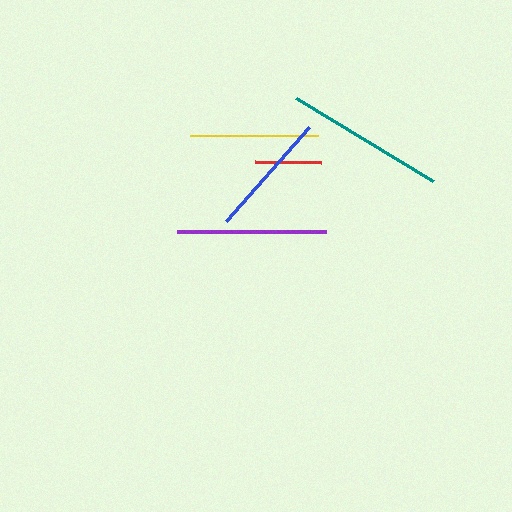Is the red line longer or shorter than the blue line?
The blue line is longer than the red line.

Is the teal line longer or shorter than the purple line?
The teal line is longer than the purple line.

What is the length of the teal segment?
The teal segment is approximately 161 pixels long.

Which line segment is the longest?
The teal line is the longest at approximately 161 pixels.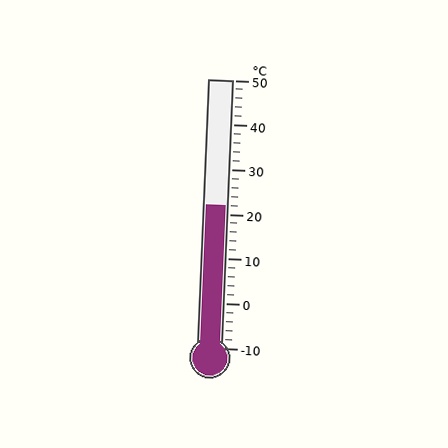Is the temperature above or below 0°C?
The temperature is above 0°C.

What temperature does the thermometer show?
The thermometer shows approximately 22°C.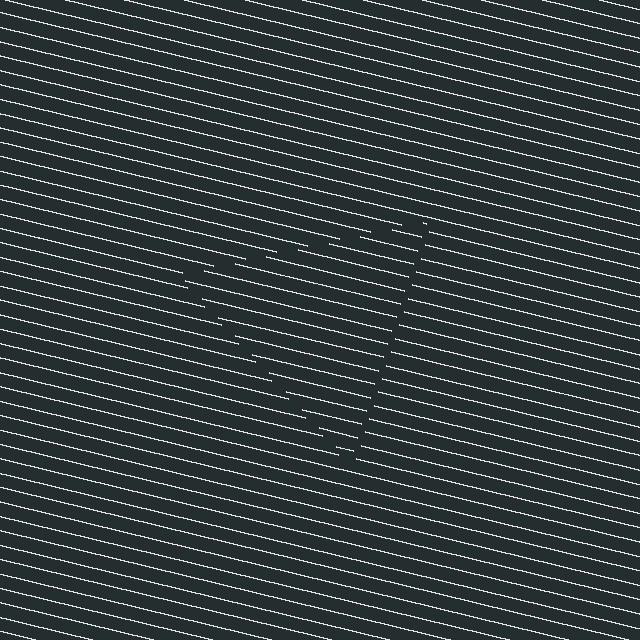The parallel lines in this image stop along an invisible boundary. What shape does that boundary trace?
An illusory triangle. The interior of the shape contains the same grating, shifted by half a period — the contour is defined by the phase discontinuity where line-ends from the inner and outer gratings abut.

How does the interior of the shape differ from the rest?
The interior of the shape contains the same grating, shifted by half a period — the contour is defined by the phase discontinuity where line-ends from the inner and outer gratings abut.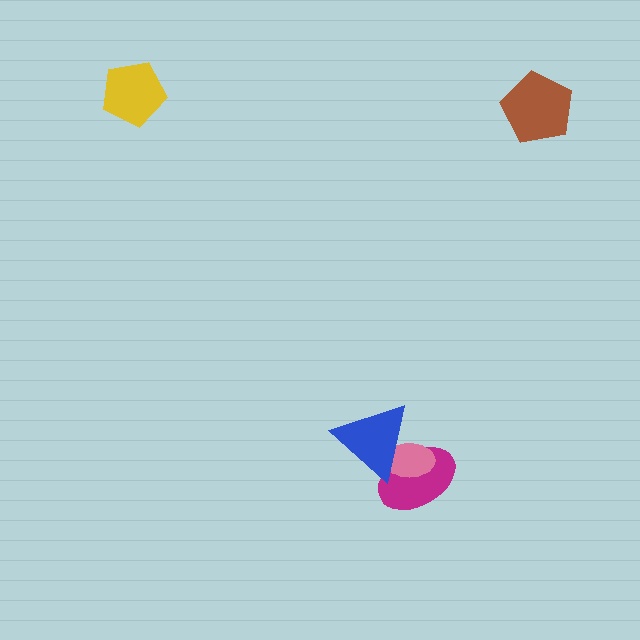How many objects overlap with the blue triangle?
2 objects overlap with the blue triangle.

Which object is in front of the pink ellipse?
The blue triangle is in front of the pink ellipse.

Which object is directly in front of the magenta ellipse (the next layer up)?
The pink ellipse is directly in front of the magenta ellipse.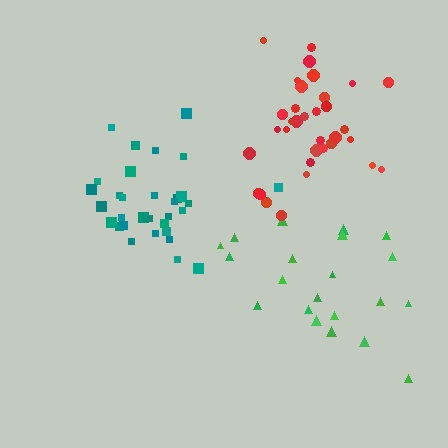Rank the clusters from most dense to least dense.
teal, red, green.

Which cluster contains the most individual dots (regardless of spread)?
Red (34).